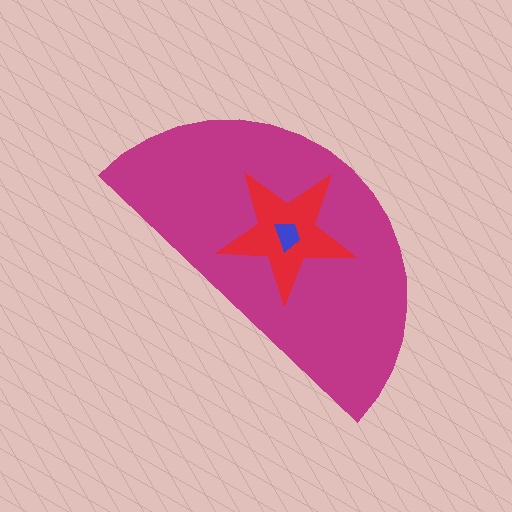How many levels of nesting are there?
3.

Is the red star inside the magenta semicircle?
Yes.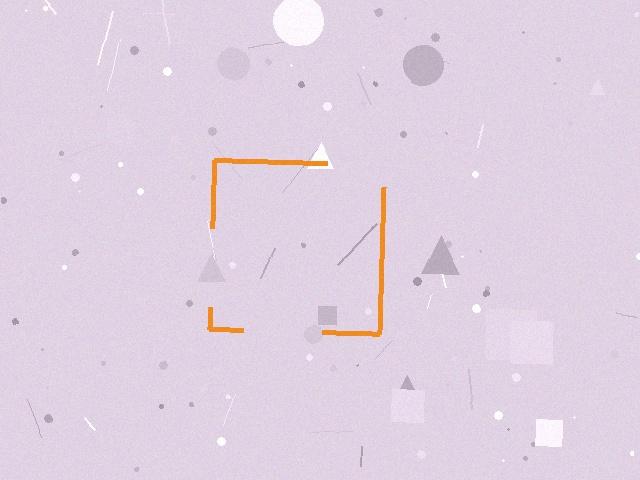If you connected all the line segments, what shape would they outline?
They would outline a square.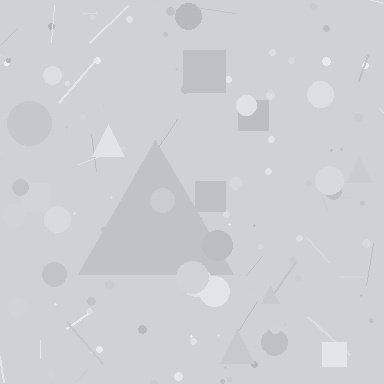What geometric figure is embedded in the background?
A triangle is embedded in the background.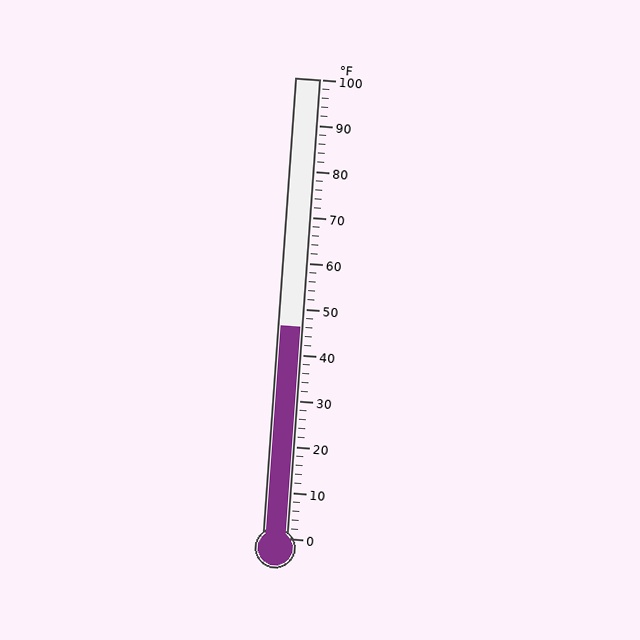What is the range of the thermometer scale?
The thermometer scale ranges from 0°F to 100°F.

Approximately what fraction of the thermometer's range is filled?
The thermometer is filled to approximately 45% of its range.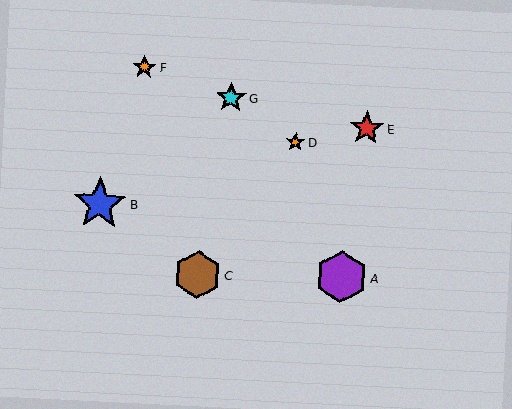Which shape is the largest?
The blue star (labeled B) is the largest.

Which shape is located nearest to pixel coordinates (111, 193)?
The blue star (labeled B) at (100, 204) is nearest to that location.